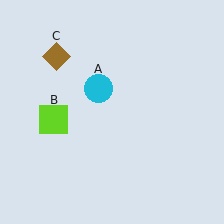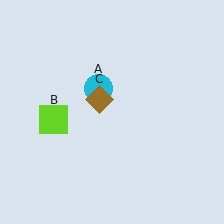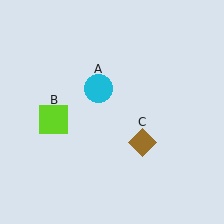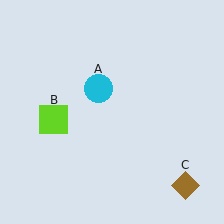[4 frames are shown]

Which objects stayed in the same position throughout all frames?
Cyan circle (object A) and lime square (object B) remained stationary.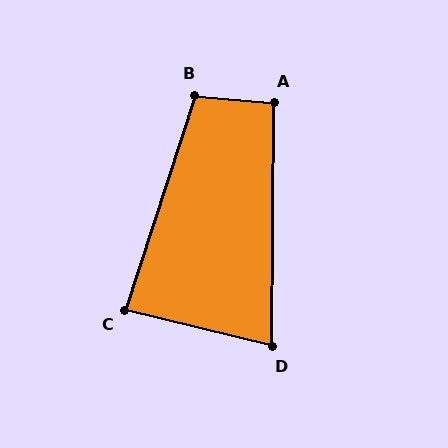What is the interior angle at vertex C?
Approximately 86 degrees (approximately right).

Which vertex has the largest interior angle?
B, at approximately 103 degrees.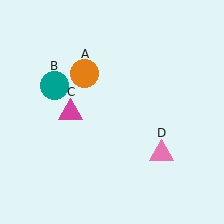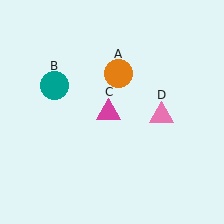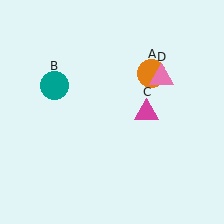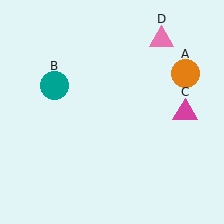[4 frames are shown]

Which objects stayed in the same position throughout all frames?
Teal circle (object B) remained stationary.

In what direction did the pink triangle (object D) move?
The pink triangle (object D) moved up.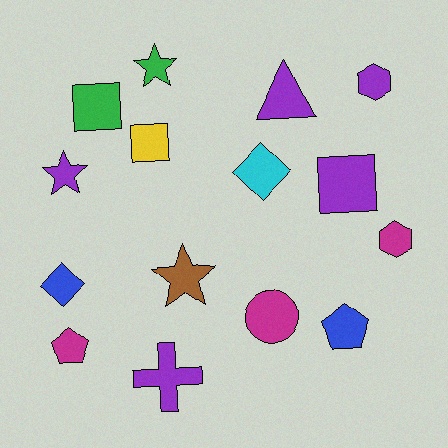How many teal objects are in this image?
There are no teal objects.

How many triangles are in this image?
There is 1 triangle.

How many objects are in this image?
There are 15 objects.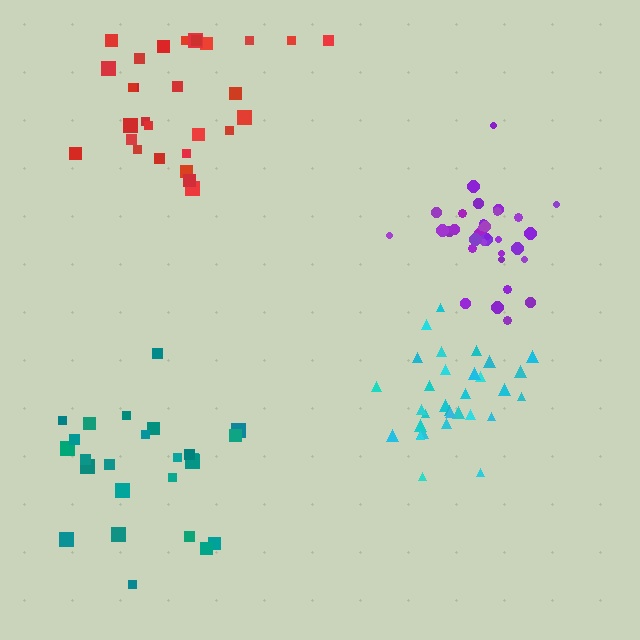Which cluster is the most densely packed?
Purple.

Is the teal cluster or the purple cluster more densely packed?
Purple.